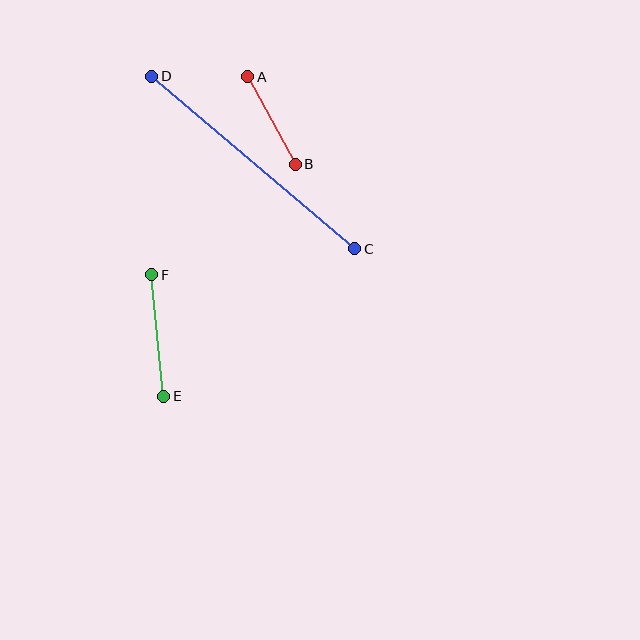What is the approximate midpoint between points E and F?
The midpoint is at approximately (158, 335) pixels.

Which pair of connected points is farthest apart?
Points C and D are farthest apart.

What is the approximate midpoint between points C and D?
The midpoint is at approximately (253, 162) pixels.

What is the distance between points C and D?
The distance is approximately 266 pixels.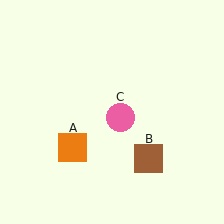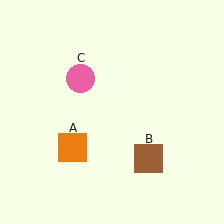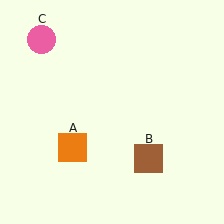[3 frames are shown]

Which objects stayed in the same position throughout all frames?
Orange square (object A) and brown square (object B) remained stationary.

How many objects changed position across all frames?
1 object changed position: pink circle (object C).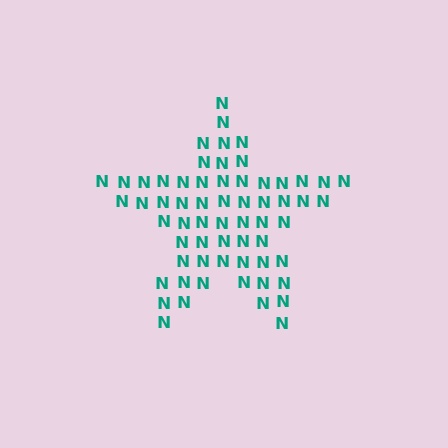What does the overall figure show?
The overall figure shows a star.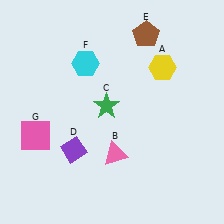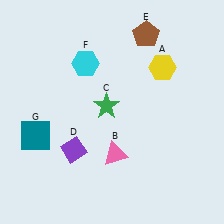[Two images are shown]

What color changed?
The square (G) changed from pink in Image 1 to teal in Image 2.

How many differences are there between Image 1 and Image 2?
There is 1 difference between the two images.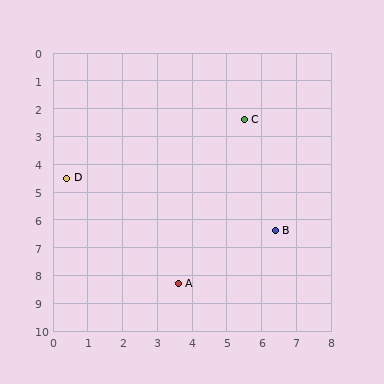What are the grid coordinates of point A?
Point A is at approximately (3.6, 8.3).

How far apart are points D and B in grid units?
Points D and B are about 6.3 grid units apart.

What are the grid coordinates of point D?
Point D is at approximately (0.4, 4.5).